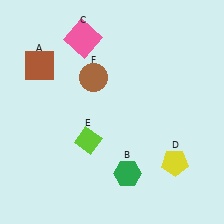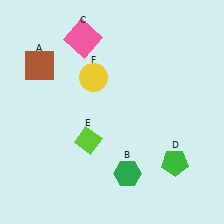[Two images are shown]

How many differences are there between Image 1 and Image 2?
There are 2 differences between the two images.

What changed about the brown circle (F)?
In Image 1, F is brown. In Image 2, it changed to yellow.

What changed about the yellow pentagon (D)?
In Image 1, D is yellow. In Image 2, it changed to green.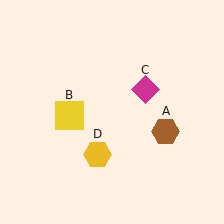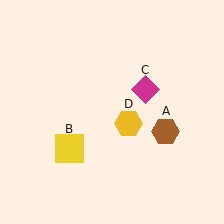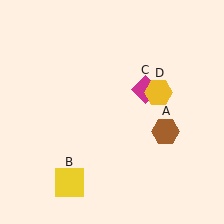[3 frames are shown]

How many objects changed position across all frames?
2 objects changed position: yellow square (object B), yellow hexagon (object D).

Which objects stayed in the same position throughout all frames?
Brown hexagon (object A) and magenta diamond (object C) remained stationary.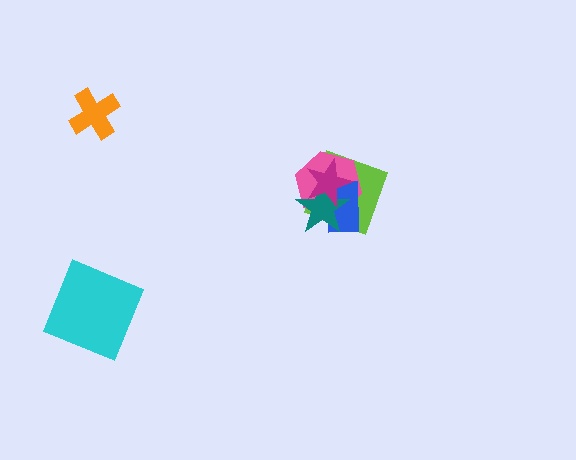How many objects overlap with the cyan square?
0 objects overlap with the cyan square.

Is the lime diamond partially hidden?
Yes, it is partially covered by another shape.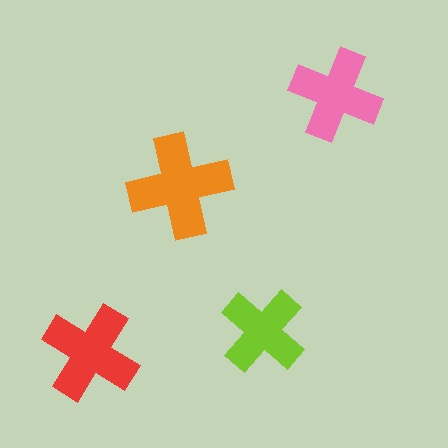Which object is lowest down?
The red cross is bottommost.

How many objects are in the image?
There are 4 objects in the image.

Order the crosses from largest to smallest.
the orange one, the red one, the pink one, the lime one.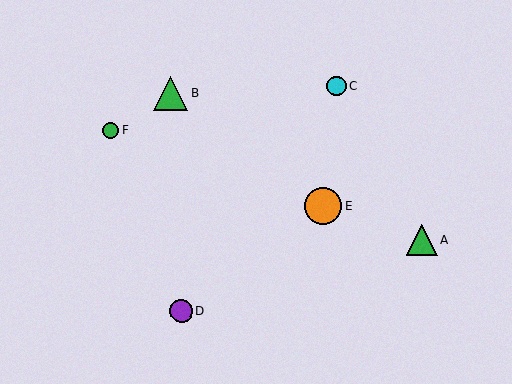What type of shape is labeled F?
Shape F is a green circle.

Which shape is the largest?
The orange circle (labeled E) is the largest.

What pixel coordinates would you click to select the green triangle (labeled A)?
Click at (422, 241) to select the green triangle A.